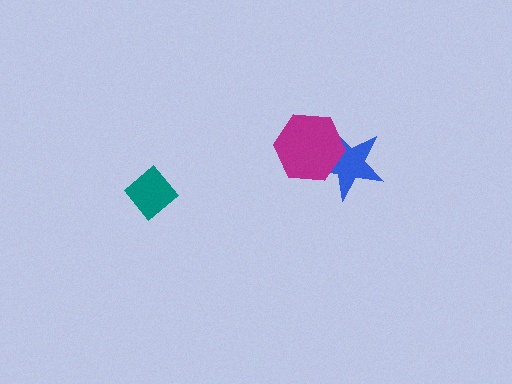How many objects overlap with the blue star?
1 object overlaps with the blue star.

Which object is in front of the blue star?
The magenta hexagon is in front of the blue star.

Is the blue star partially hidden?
Yes, it is partially covered by another shape.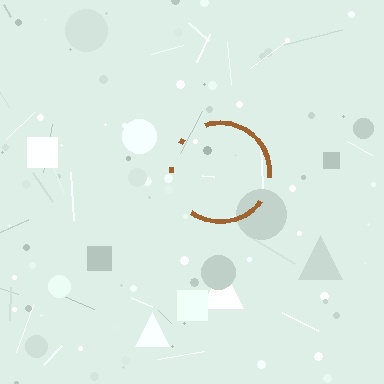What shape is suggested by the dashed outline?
The dashed outline suggests a circle.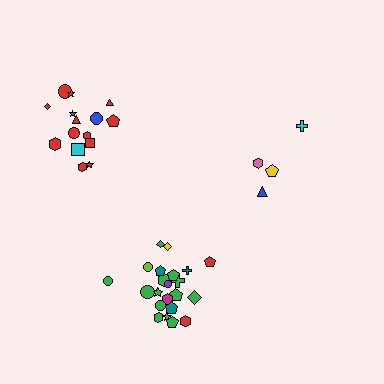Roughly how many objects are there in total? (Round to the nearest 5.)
Roughly 40 objects in total.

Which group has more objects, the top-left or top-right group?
The top-left group.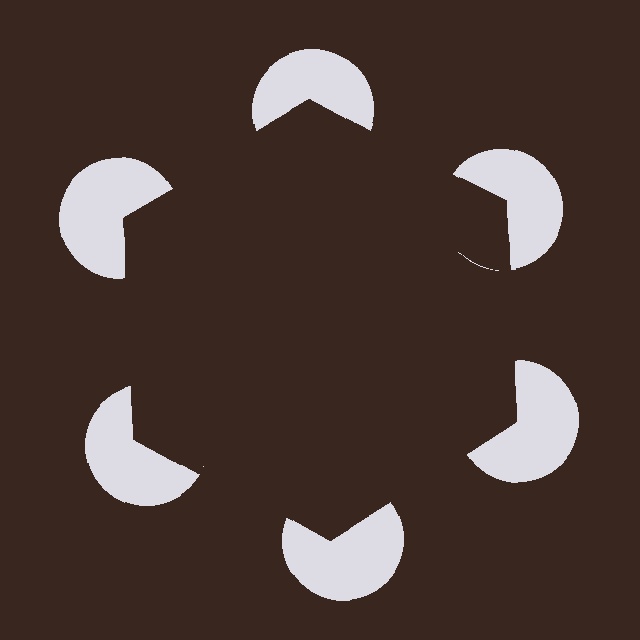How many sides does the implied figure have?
6 sides.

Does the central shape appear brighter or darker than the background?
It typically appears slightly darker than the background, even though no actual brightness change is drawn.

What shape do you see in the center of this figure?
An illusory hexagon — its edges are inferred from the aligned wedge cuts in the pac-man discs, not physically drawn.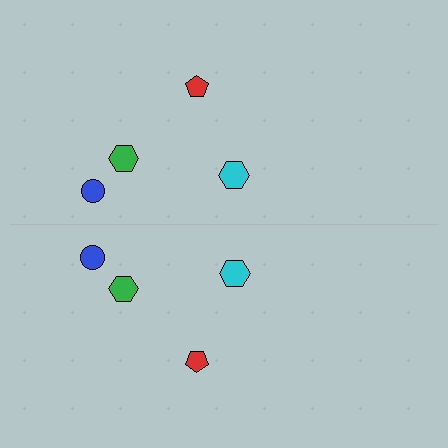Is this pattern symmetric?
Yes, this pattern has bilateral (reflection) symmetry.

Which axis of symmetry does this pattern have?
The pattern has a horizontal axis of symmetry running through the center of the image.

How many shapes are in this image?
There are 8 shapes in this image.